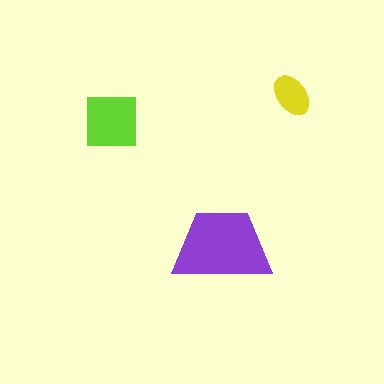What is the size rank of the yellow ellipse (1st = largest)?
3rd.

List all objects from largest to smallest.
The purple trapezoid, the lime square, the yellow ellipse.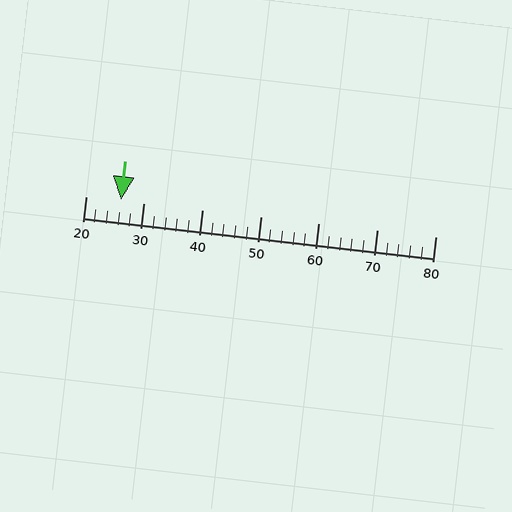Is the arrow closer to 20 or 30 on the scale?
The arrow is closer to 30.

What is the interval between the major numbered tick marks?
The major tick marks are spaced 10 units apart.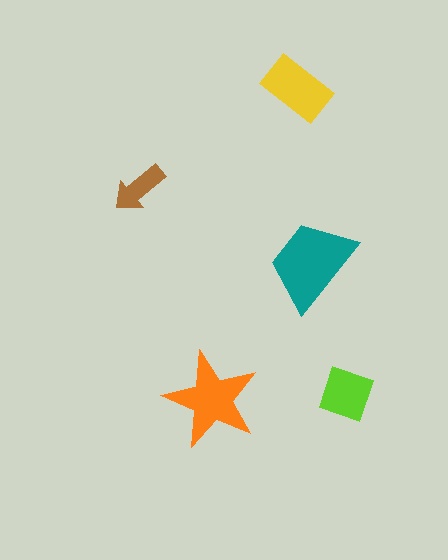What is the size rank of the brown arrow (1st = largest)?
5th.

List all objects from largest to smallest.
The teal trapezoid, the orange star, the yellow rectangle, the lime diamond, the brown arrow.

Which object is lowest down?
The orange star is bottommost.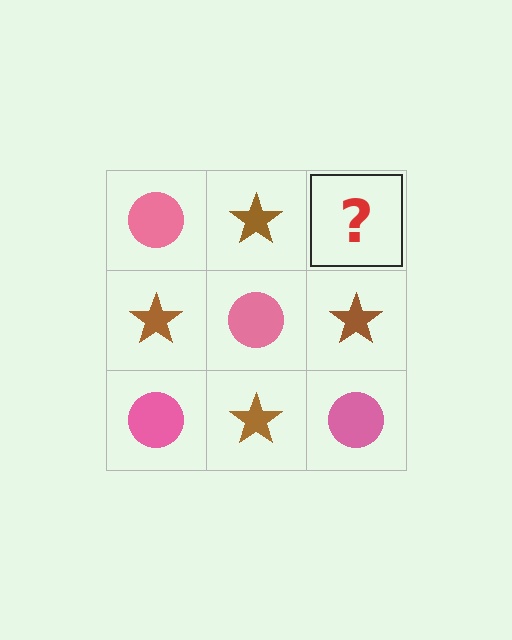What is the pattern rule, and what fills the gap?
The rule is that it alternates pink circle and brown star in a checkerboard pattern. The gap should be filled with a pink circle.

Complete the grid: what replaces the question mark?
The question mark should be replaced with a pink circle.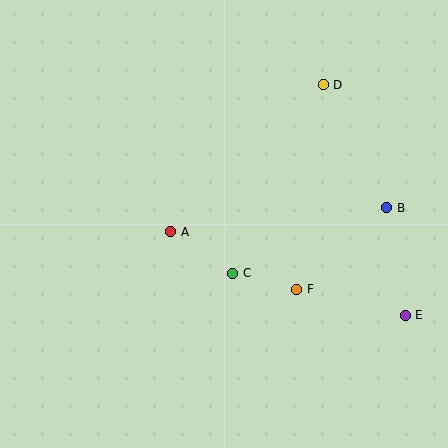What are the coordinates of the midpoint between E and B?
The midpoint between E and B is at (396, 262).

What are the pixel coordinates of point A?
Point A is at (171, 232).